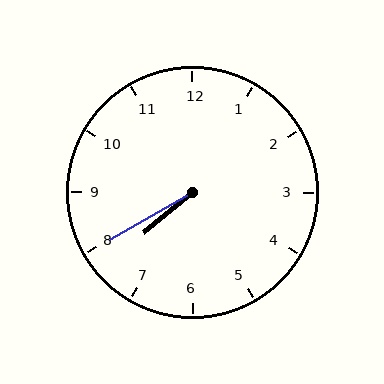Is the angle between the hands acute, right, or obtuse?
It is acute.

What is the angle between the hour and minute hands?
Approximately 10 degrees.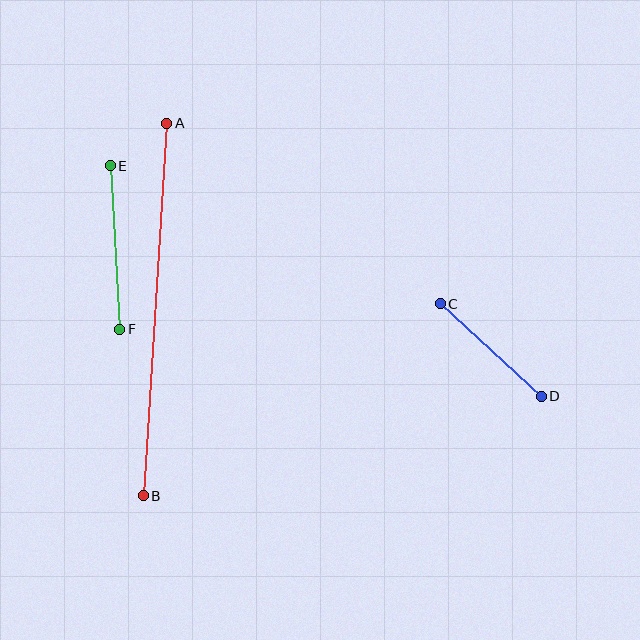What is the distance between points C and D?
The distance is approximately 137 pixels.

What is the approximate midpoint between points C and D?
The midpoint is at approximately (491, 350) pixels.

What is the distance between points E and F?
The distance is approximately 164 pixels.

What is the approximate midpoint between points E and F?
The midpoint is at approximately (115, 248) pixels.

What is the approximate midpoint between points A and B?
The midpoint is at approximately (155, 309) pixels.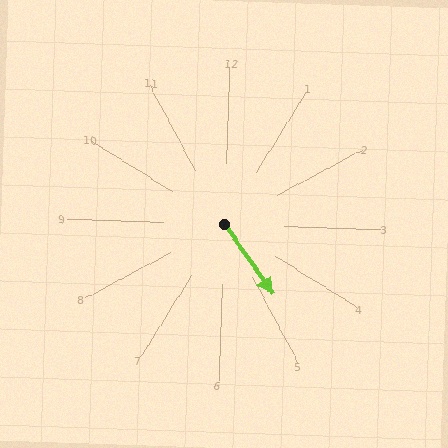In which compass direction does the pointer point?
Southeast.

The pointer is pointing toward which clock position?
Roughly 5 o'clock.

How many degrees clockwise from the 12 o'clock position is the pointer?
Approximately 143 degrees.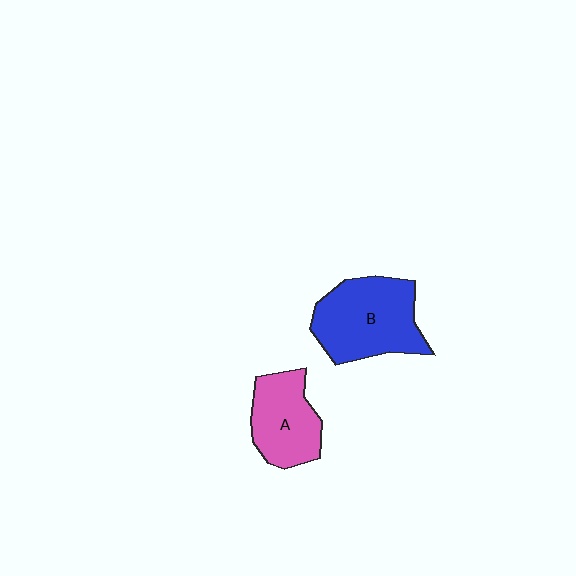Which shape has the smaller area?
Shape A (pink).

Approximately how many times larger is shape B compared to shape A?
Approximately 1.4 times.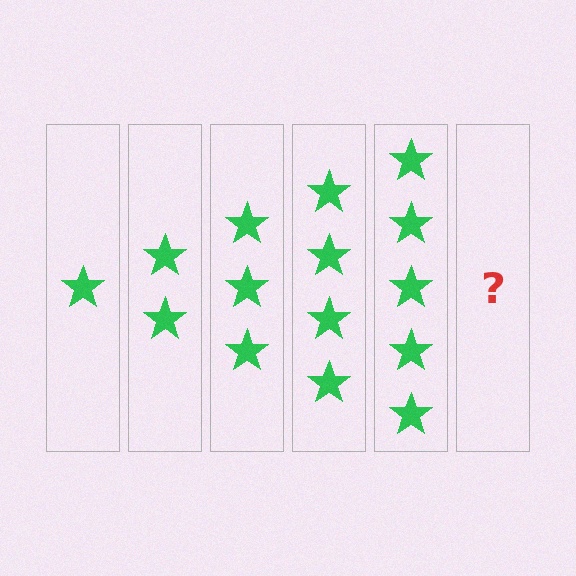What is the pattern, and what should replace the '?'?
The pattern is that each step adds one more star. The '?' should be 6 stars.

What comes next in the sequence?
The next element should be 6 stars.